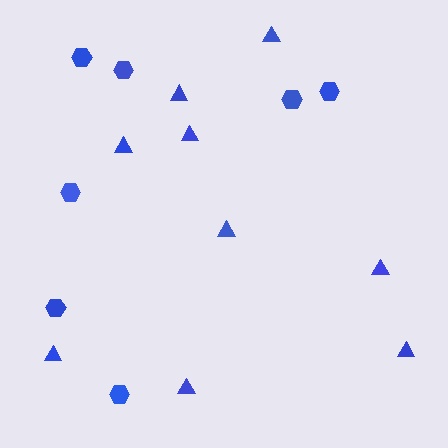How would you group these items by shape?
There are 2 groups: one group of hexagons (7) and one group of triangles (9).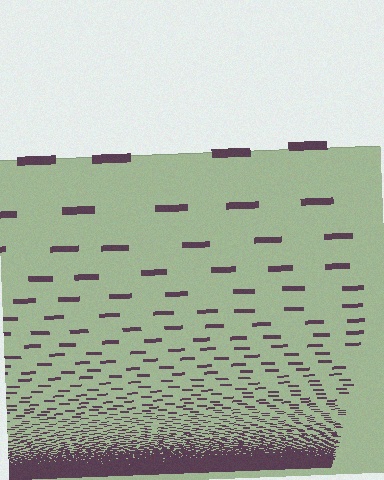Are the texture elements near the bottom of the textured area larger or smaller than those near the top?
Smaller. The gradient is inverted — elements near the bottom are smaller and denser.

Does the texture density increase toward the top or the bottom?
Density increases toward the bottom.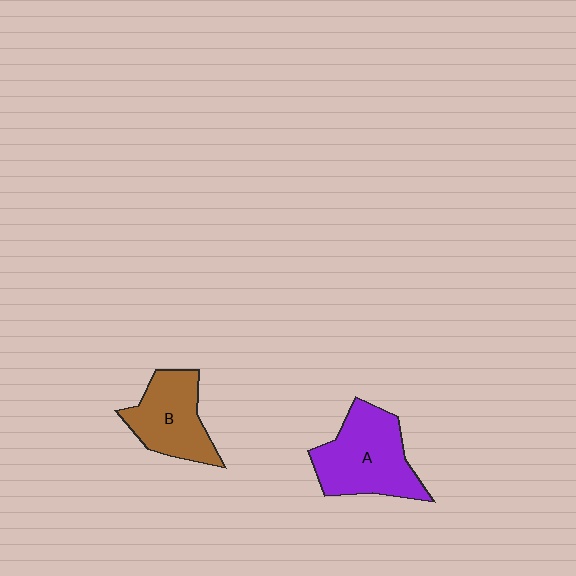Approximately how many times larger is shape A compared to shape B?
Approximately 1.3 times.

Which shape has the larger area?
Shape A (purple).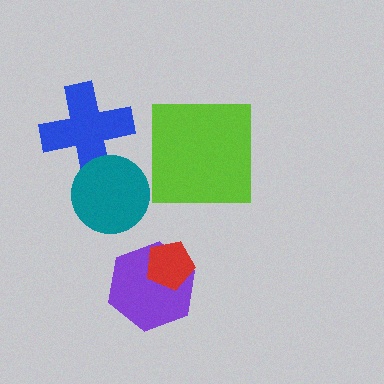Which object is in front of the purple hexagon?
The red pentagon is in front of the purple hexagon.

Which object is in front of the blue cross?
The teal circle is in front of the blue cross.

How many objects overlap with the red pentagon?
1 object overlaps with the red pentagon.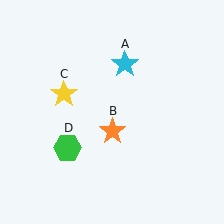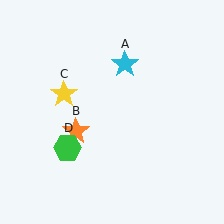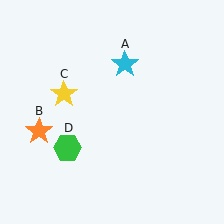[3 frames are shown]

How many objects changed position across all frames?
1 object changed position: orange star (object B).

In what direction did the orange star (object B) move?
The orange star (object B) moved left.